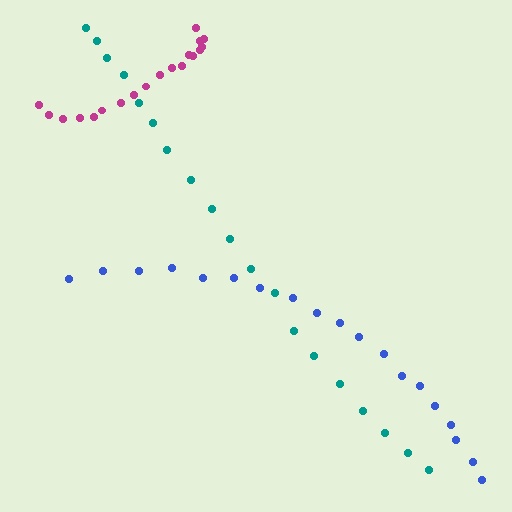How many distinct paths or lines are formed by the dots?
There are 3 distinct paths.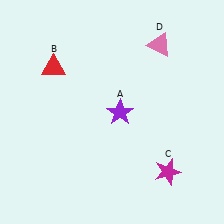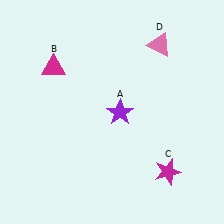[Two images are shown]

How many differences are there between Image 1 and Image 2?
There is 1 difference between the two images.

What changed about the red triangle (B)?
In Image 1, B is red. In Image 2, it changed to magenta.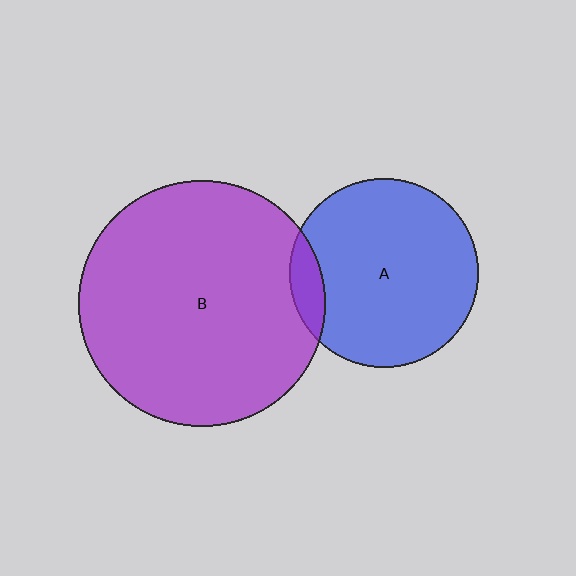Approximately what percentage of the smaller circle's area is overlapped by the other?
Approximately 10%.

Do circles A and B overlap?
Yes.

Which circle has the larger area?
Circle B (purple).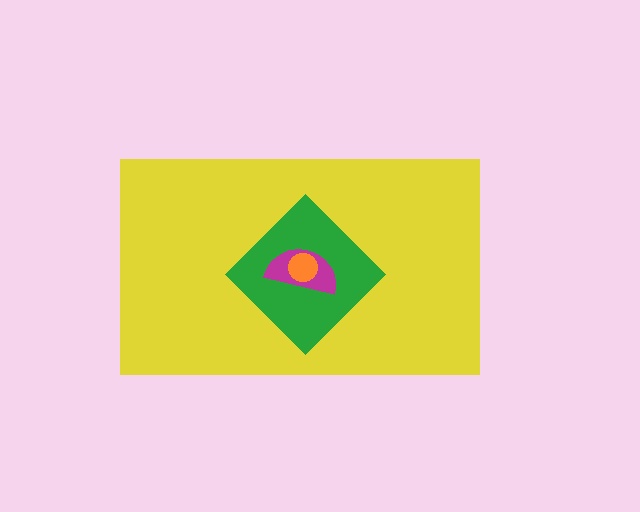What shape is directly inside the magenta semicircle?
The orange circle.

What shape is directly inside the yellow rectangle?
The green diamond.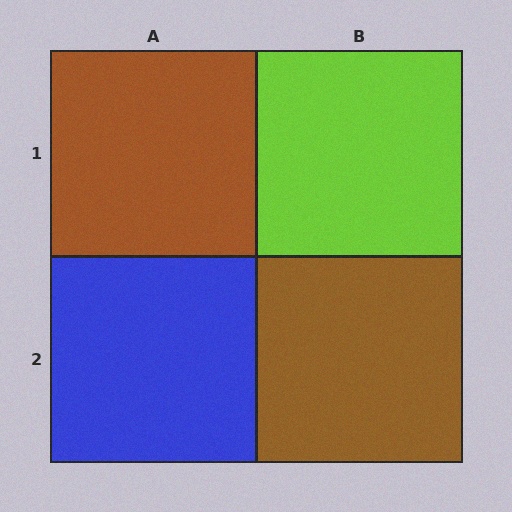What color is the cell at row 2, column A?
Blue.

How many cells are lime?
1 cell is lime.